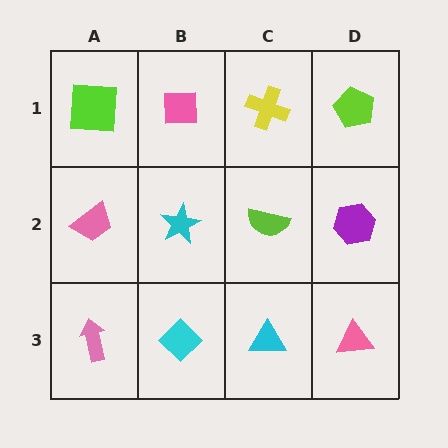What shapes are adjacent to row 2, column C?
A yellow cross (row 1, column C), a cyan triangle (row 3, column C), a cyan star (row 2, column B), a purple hexagon (row 2, column D).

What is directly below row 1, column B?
A cyan star.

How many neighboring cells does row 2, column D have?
3.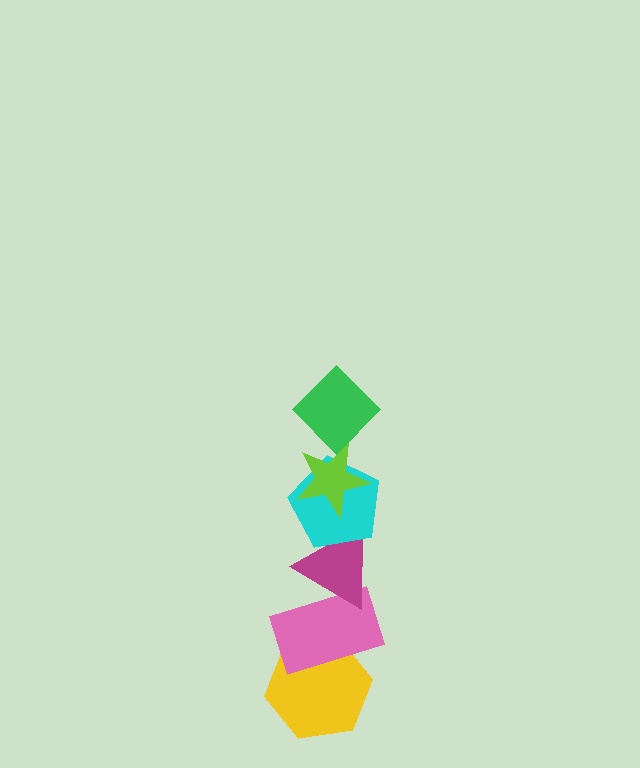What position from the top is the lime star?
The lime star is 2nd from the top.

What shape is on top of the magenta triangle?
The cyan pentagon is on top of the magenta triangle.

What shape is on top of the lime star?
The green diamond is on top of the lime star.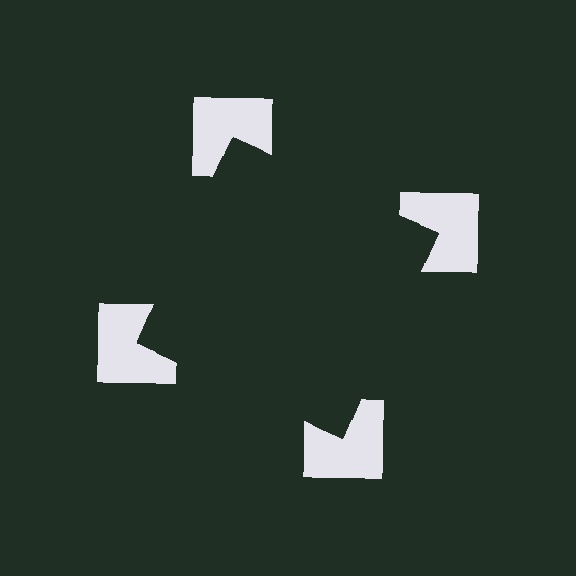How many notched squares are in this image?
There are 4 — one at each vertex of the illusory square.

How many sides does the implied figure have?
4 sides.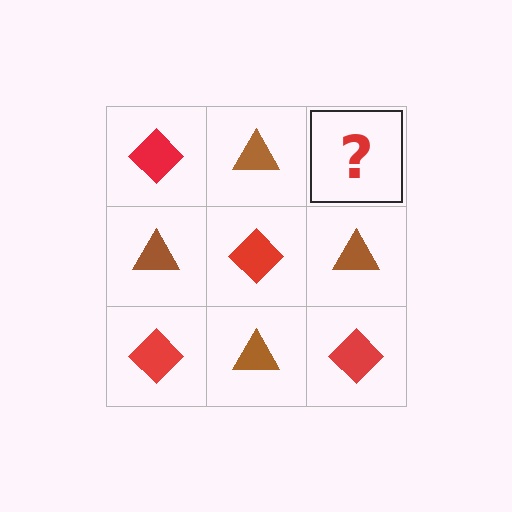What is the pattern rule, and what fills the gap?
The rule is that it alternates red diamond and brown triangle in a checkerboard pattern. The gap should be filled with a red diamond.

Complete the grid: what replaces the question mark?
The question mark should be replaced with a red diamond.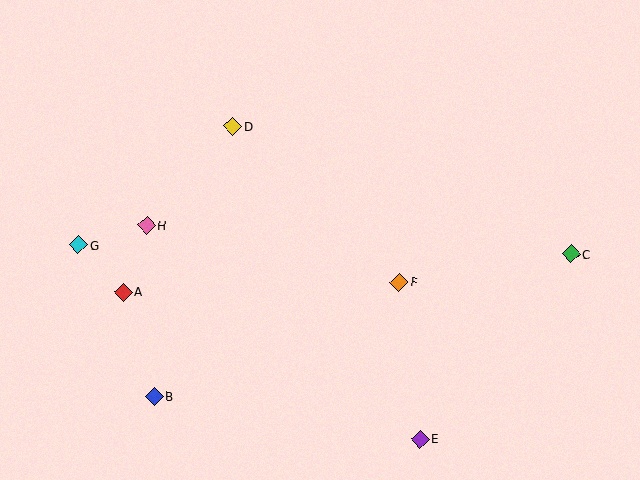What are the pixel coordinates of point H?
Point H is at (147, 226).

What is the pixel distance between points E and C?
The distance between E and C is 239 pixels.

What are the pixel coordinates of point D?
Point D is at (233, 126).